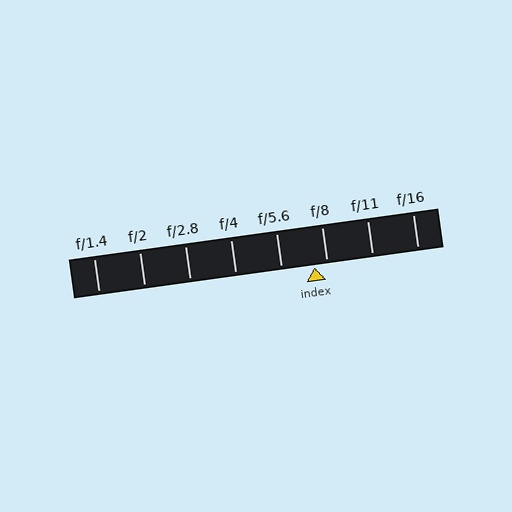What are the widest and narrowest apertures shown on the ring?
The widest aperture shown is f/1.4 and the narrowest is f/16.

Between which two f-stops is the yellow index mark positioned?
The index mark is between f/5.6 and f/8.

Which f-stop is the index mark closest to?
The index mark is closest to f/8.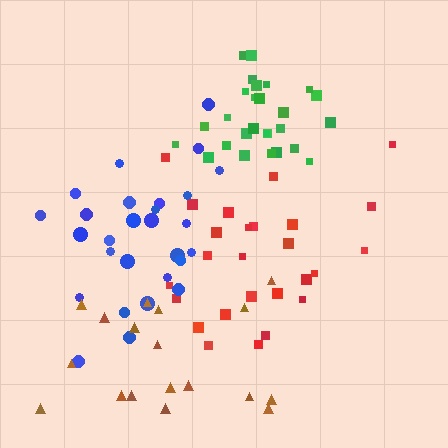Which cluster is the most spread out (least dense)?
Brown.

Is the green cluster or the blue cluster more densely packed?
Green.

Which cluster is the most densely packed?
Green.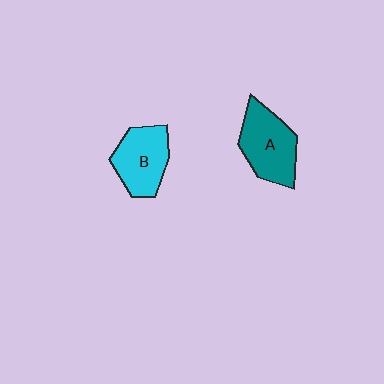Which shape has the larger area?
Shape A (teal).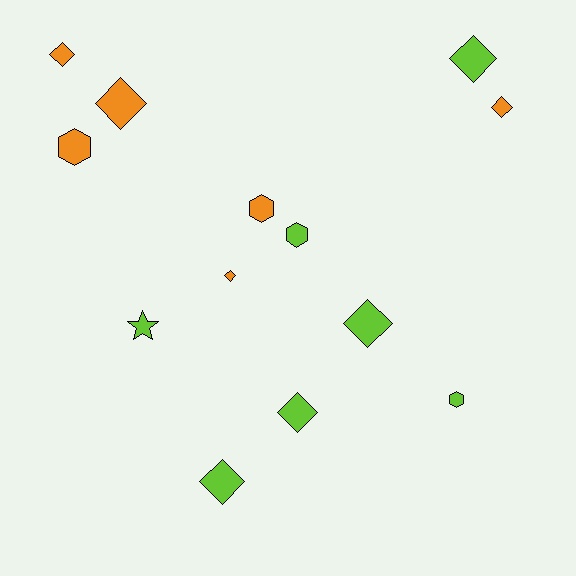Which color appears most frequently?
Lime, with 7 objects.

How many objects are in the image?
There are 13 objects.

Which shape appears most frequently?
Diamond, with 8 objects.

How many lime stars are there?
There is 1 lime star.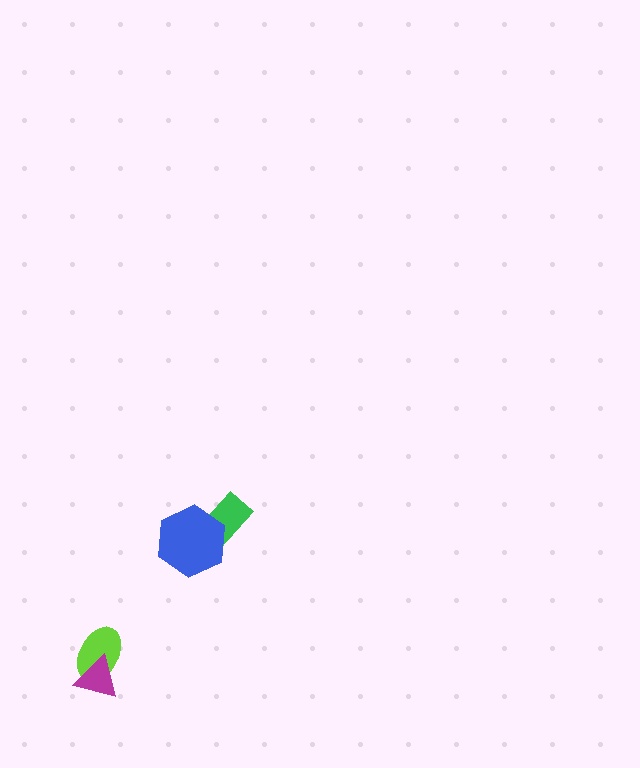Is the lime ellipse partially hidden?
Yes, it is partially covered by another shape.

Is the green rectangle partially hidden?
Yes, it is partially covered by another shape.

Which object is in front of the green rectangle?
The blue hexagon is in front of the green rectangle.